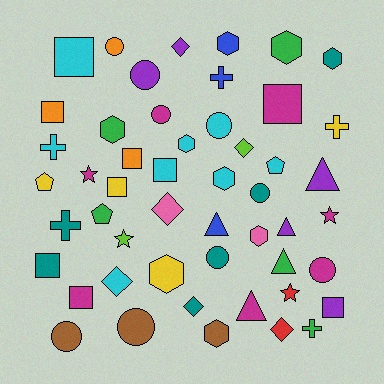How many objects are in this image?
There are 50 objects.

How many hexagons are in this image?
There are 9 hexagons.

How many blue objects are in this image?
There are 3 blue objects.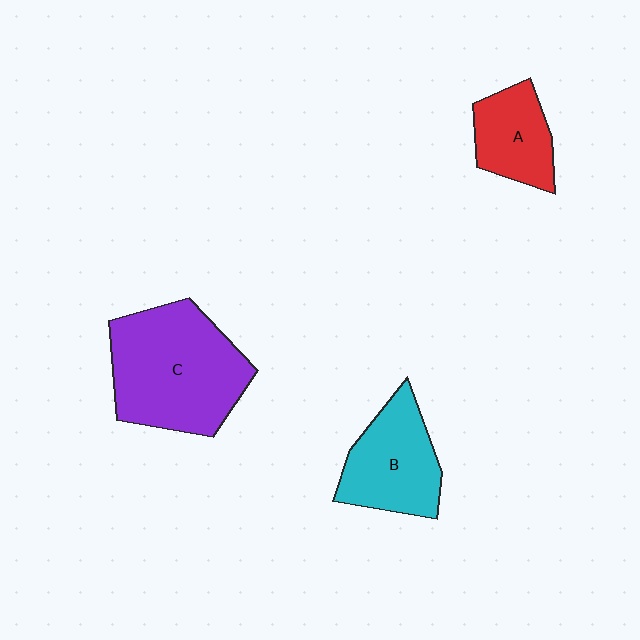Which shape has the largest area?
Shape C (purple).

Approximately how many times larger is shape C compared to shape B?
Approximately 1.6 times.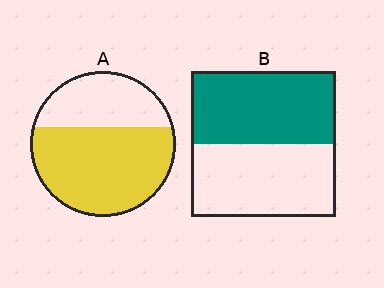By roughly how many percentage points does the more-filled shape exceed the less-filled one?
By roughly 15 percentage points (A over B).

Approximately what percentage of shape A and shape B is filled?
A is approximately 65% and B is approximately 50%.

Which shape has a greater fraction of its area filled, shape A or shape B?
Shape A.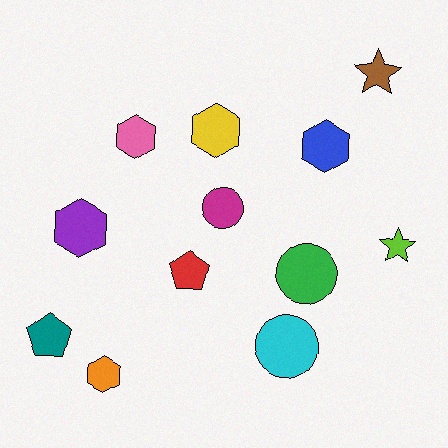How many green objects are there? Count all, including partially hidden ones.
There is 1 green object.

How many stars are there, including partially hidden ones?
There are 2 stars.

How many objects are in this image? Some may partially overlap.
There are 12 objects.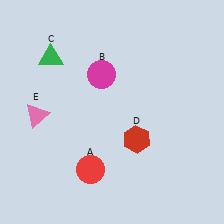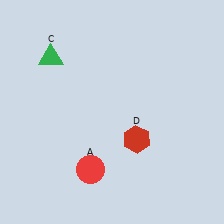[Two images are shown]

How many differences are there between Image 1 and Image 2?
There are 2 differences between the two images.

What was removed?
The pink triangle (E), the magenta circle (B) were removed in Image 2.